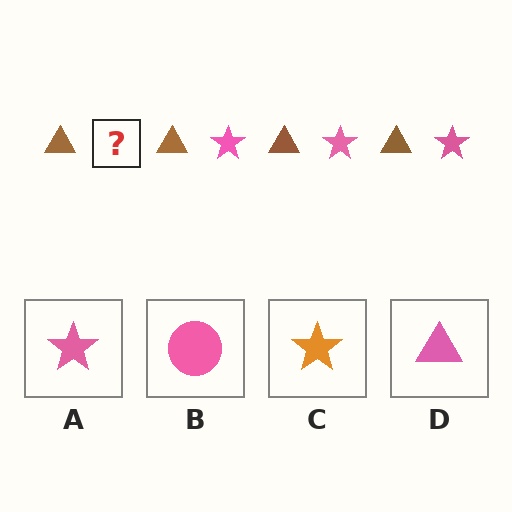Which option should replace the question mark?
Option A.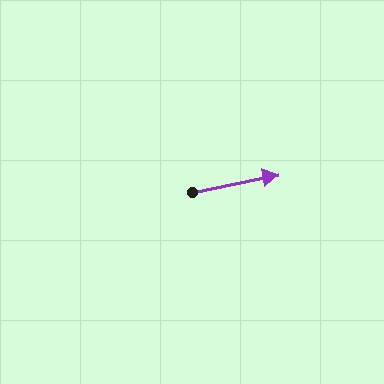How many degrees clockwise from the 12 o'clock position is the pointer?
Approximately 79 degrees.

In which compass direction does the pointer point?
East.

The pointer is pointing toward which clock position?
Roughly 3 o'clock.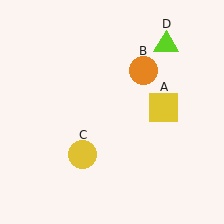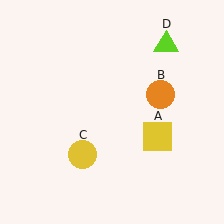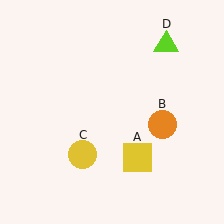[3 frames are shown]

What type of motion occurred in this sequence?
The yellow square (object A), orange circle (object B) rotated clockwise around the center of the scene.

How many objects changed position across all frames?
2 objects changed position: yellow square (object A), orange circle (object B).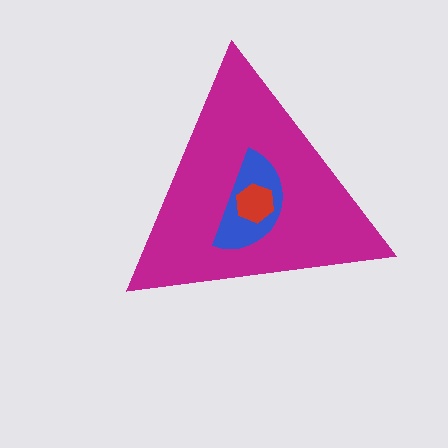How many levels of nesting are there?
3.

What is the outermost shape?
The magenta triangle.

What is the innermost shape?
The red hexagon.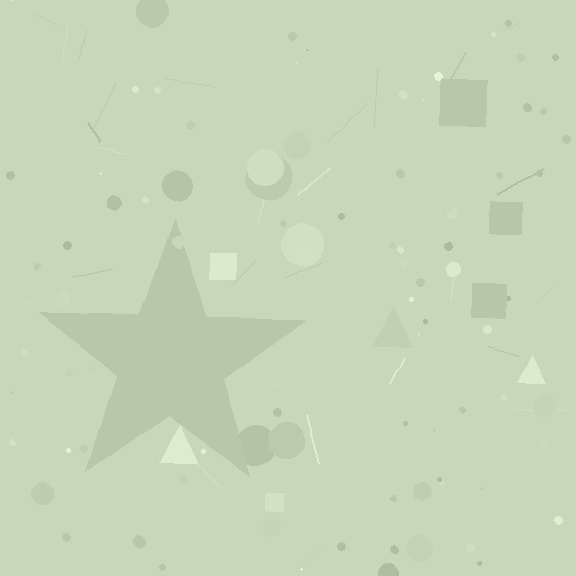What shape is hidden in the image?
A star is hidden in the image.